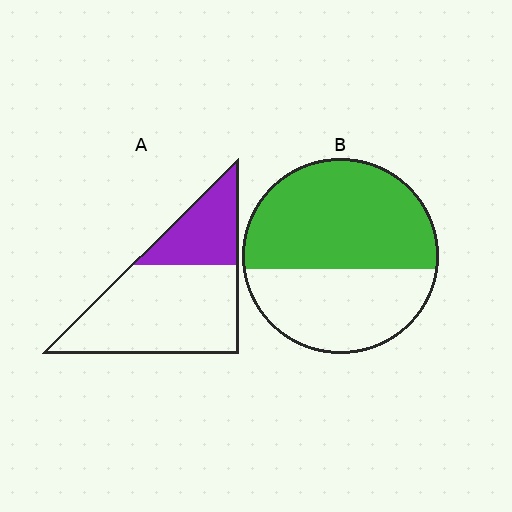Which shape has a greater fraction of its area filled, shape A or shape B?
Shape B.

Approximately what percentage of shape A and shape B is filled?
A is approximately 30% and B is approximately 60%.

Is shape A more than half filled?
No.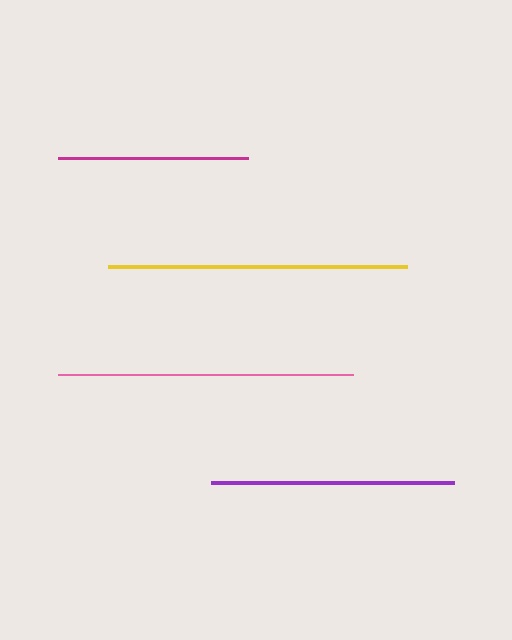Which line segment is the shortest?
The magenta line is the shortest at approximately 190 pixels.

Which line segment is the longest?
The yellow line is the longest at approximately 299 pixels.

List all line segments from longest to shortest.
From longest to shortest: yellow, pink, purple, magenta.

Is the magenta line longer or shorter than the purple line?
The purple line is longer than the magenta line.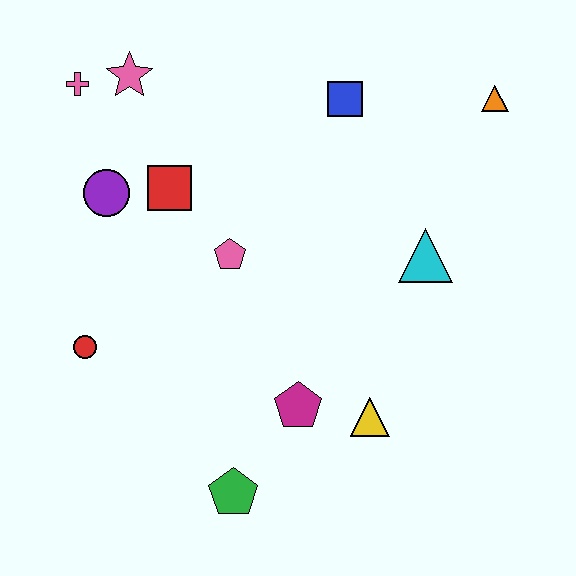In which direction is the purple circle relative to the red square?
The purple circle is to the left of the red square.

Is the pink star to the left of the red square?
Yes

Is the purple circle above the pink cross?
No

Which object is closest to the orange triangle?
The blue square is closest to the orange triangle.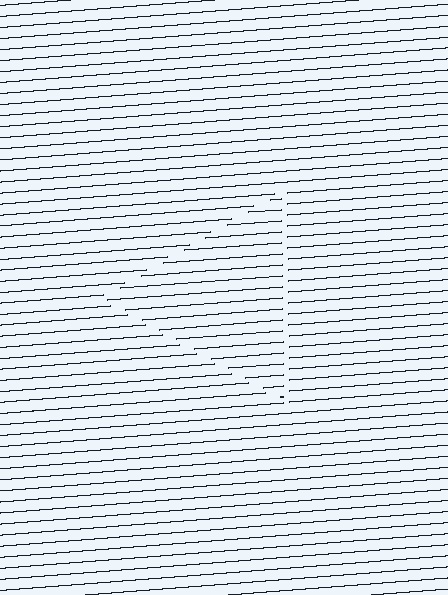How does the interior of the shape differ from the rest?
The interior of the shape contains the same grating, shifted by half a period — the contour is defined by the phase discontinuity where line-ends from the inner and outer gratings abut.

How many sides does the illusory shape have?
3 sides — the line-ends trace a triangle.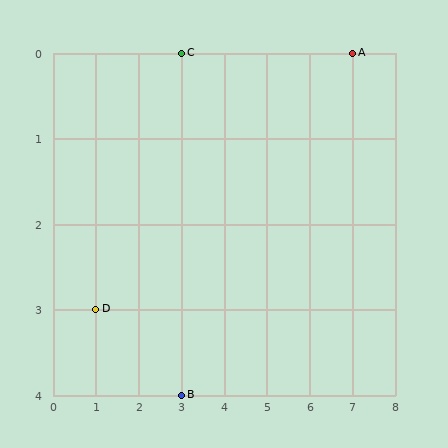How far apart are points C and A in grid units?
Points C and A are 4 columns apart.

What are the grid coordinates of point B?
Point B is at grid coordinates (3, 4).